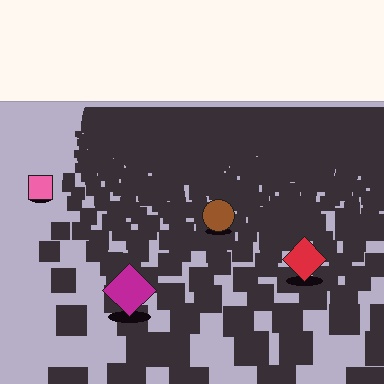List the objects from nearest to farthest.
From nearest to farthest: the magenta diamond, the red diamond, the brown circle, the pink square.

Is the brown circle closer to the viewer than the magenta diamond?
No. The magenta diamond is closer — you can tell from the texture gradient: the ground texture is coarser near it.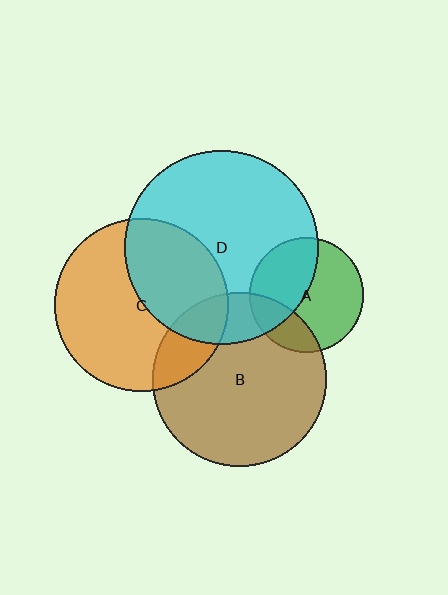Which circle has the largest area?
Circle D (cyan).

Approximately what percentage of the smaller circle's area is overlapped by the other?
Approximately 20%.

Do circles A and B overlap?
Yes.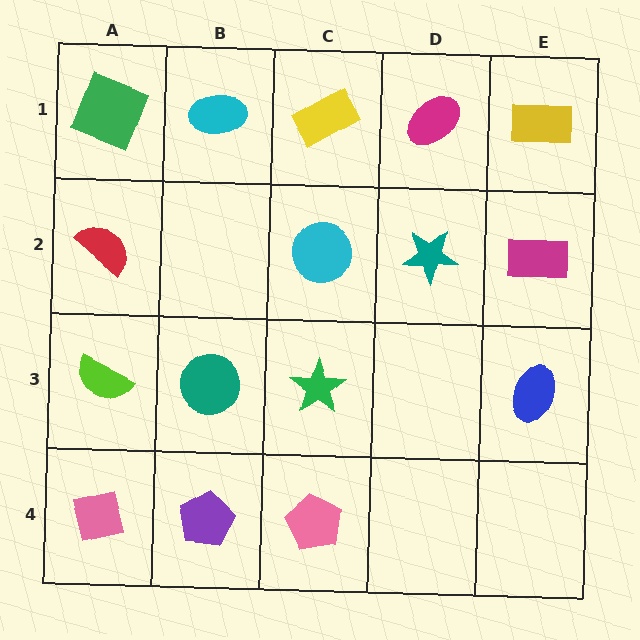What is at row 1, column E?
A yellow rectangle.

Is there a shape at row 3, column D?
No, that cell is empty.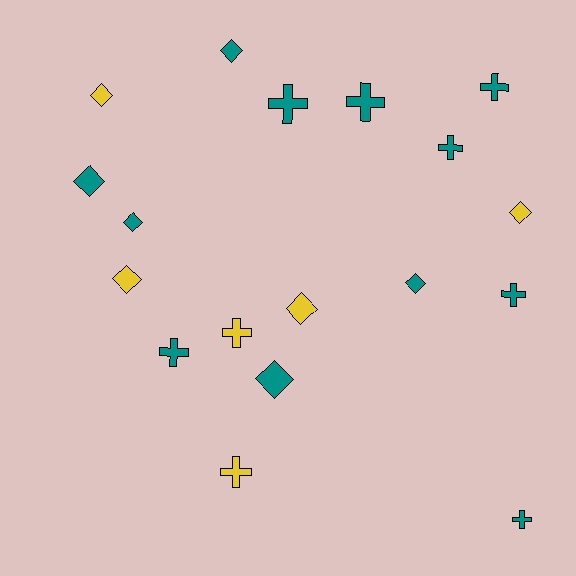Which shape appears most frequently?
Cross, with 9 objects.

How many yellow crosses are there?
There are 2 yellow crosses.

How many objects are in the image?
There are 18 objects.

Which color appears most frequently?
Teal, with 12 objects.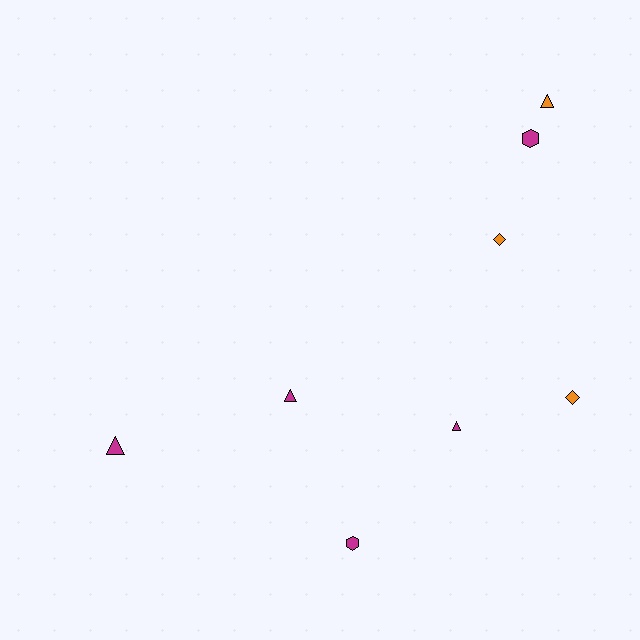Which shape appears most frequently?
Triangle, with 4 objects.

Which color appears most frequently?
Magenta, with 5 objects.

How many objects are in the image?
There are 8 objects.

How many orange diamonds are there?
There are 2 orange diamonds.